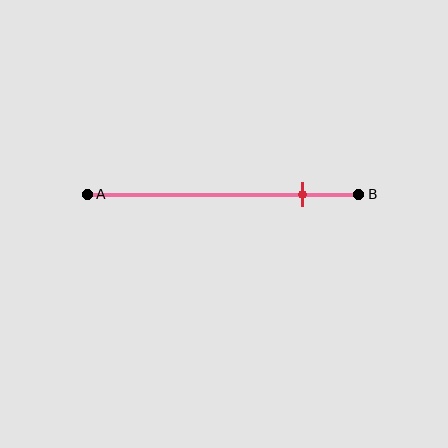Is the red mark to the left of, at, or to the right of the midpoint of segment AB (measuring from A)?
The red mark is to the right of the midpoint of segment AB.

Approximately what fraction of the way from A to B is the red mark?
The red mark is approximately 80% of the way from A to B.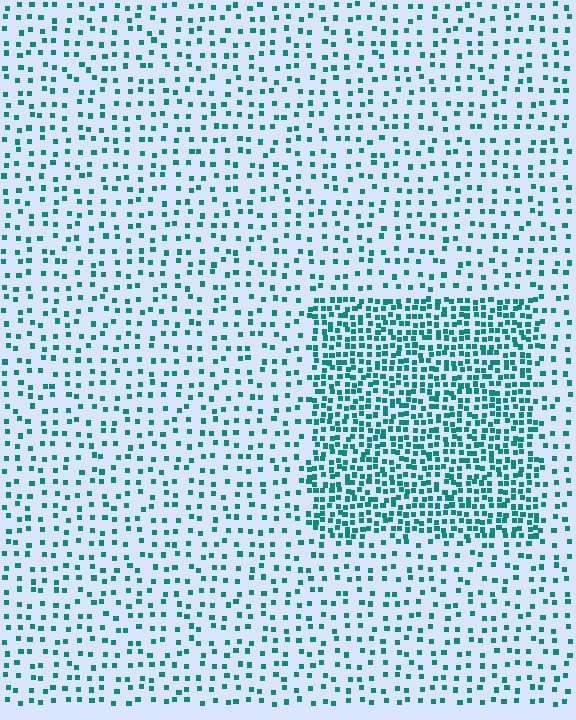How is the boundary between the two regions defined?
The boundary is defined by a change in element density (approximately 2.6x ratio). All elements are the same color, size, and shape.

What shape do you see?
I see a rectangle.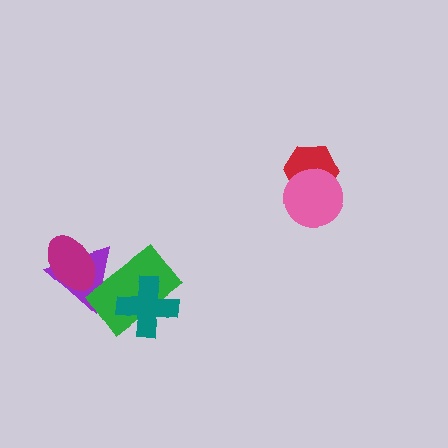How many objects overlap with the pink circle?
1 object overlaps with the pink circle.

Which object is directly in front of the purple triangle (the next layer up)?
The magenta ellipse is directly in front of the purple triangle.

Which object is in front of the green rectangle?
The teal cross is in front of the green rectangle.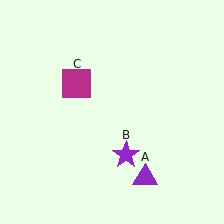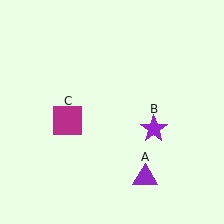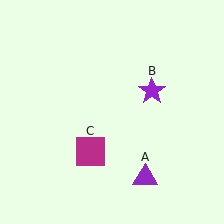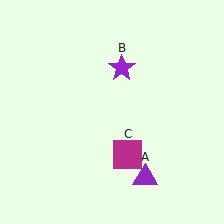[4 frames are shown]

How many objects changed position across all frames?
2 objects changed position: purple star (object B), magenta square (object C).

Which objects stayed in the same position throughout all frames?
Purple triangle (object A) remained stationary.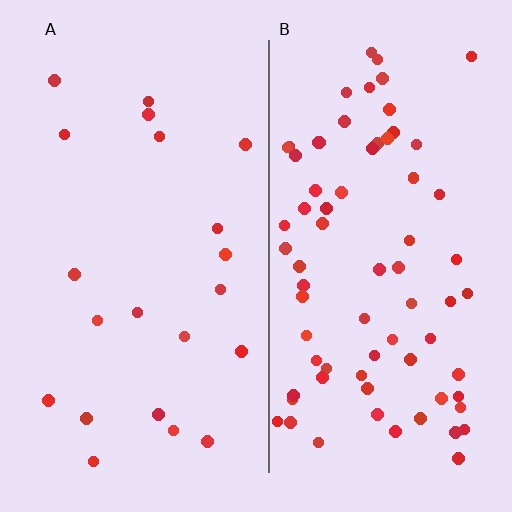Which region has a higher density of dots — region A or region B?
B (the right).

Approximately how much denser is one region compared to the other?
Approximately 3.6× — region B over region A.